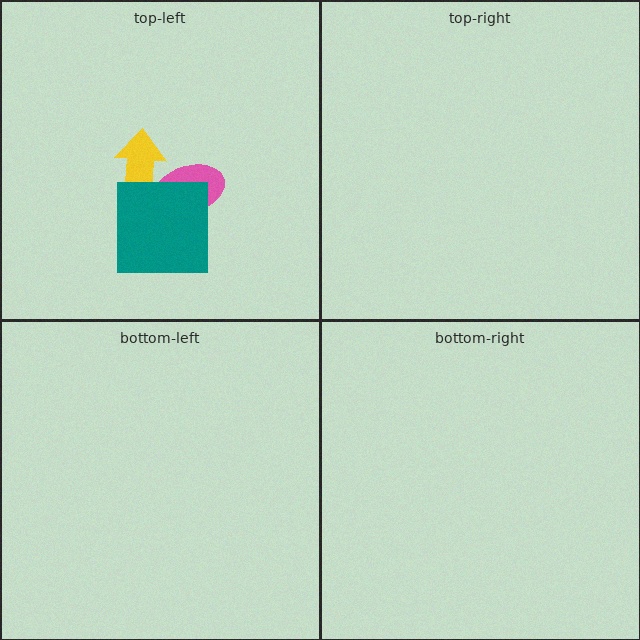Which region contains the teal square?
The top-left region.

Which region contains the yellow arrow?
The top-left region.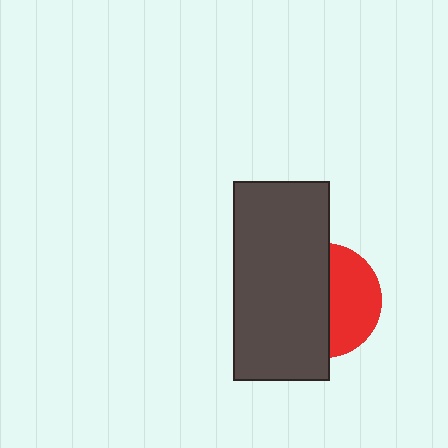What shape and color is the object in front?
The object in front is a dark gray rectangle.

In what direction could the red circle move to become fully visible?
The red circle could move right. That would shift it out from behind the dark gray rectangle entirely.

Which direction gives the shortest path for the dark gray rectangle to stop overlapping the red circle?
Moving left gives the shortest separation.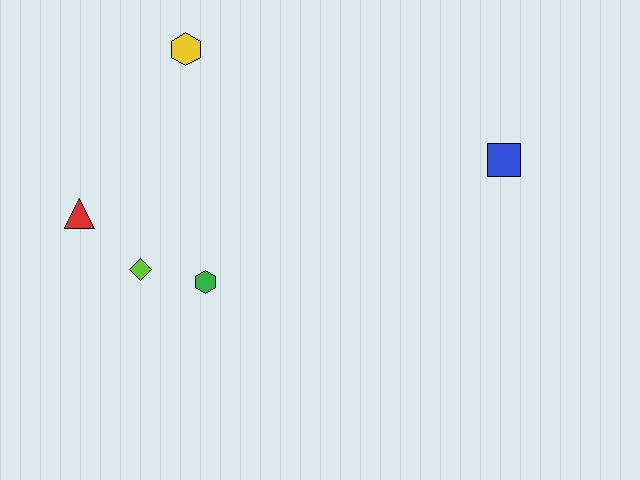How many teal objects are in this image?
There are no teal objects.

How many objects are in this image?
There are 5 objects.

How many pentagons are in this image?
There are no pentagons.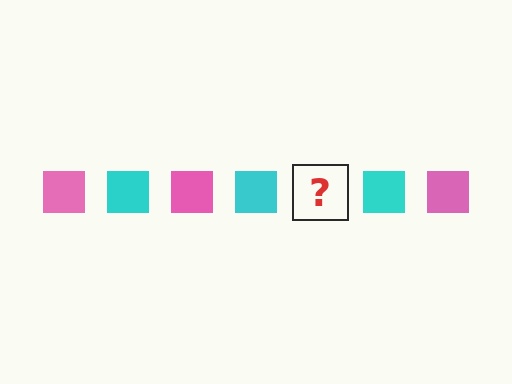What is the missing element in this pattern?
The missing element is a pink square.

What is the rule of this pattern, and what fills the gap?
The rule is that the pattern cycles through pink, cyan squares. The gap should be filled with a pink square.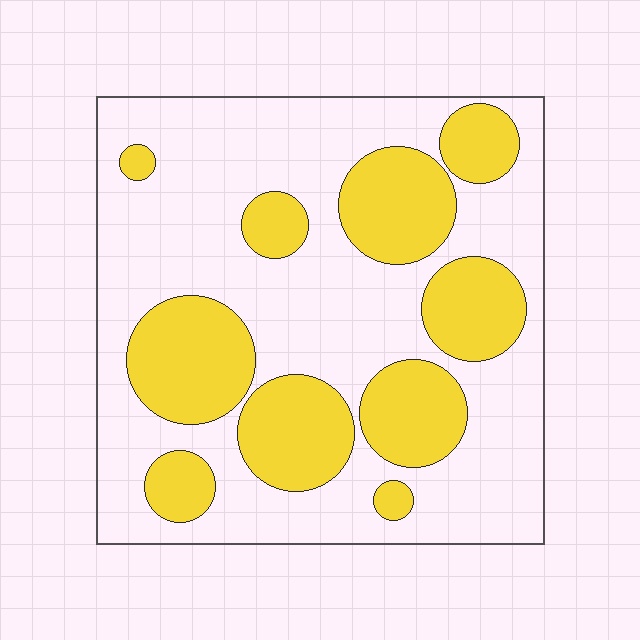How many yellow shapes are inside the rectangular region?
10.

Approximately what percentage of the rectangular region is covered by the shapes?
Approximately 35%.